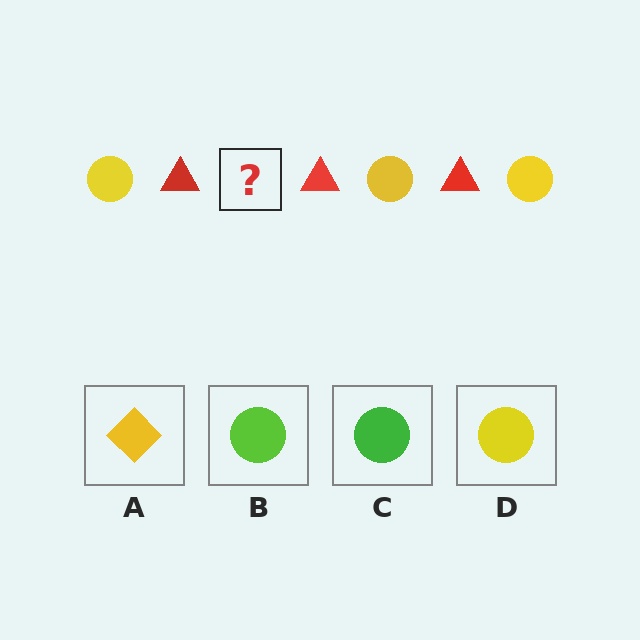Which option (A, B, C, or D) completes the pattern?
D.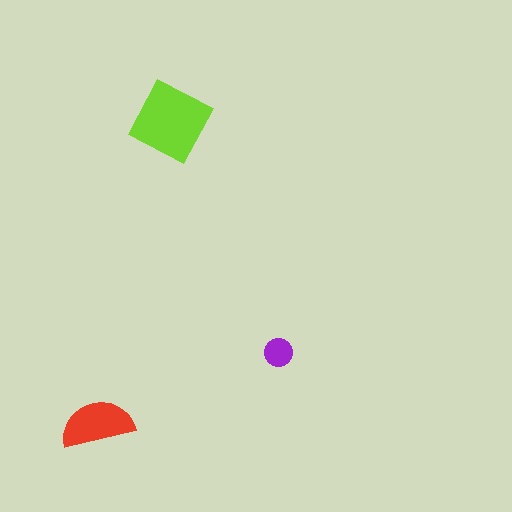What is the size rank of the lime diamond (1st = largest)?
1st.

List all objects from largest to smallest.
The lime diamond, the red semicircle, the purple circle.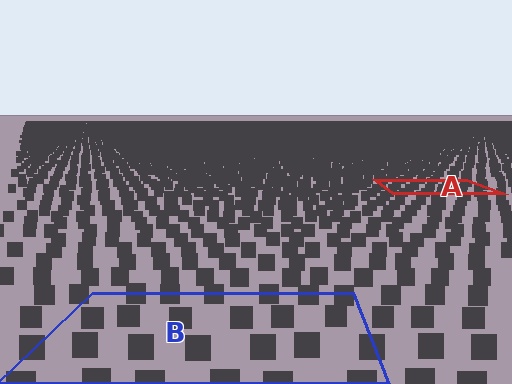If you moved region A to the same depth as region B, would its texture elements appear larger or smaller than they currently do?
They would appear larger. At a closer depth, the same texture elements are projected at a bigger on-screen size.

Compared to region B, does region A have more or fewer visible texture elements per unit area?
Region A has more texture elements per unit area — they are packed more densely because it is farther away.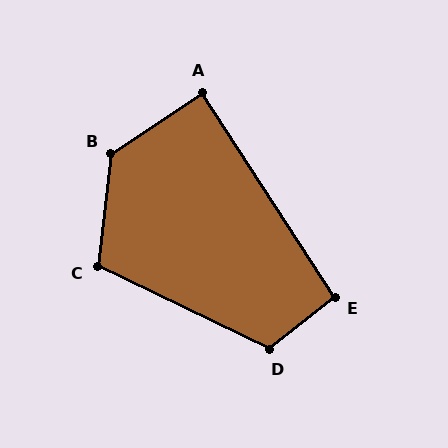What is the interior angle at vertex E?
Approximately 95 degrees (obtuse).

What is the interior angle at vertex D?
Approximately 116 degrees (obtuse).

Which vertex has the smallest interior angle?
A, at approximately 89 degrees.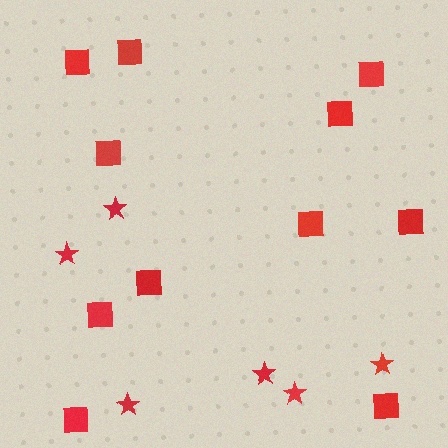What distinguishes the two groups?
There are 2 groups: one group of squares (11) and one group of stars (6).